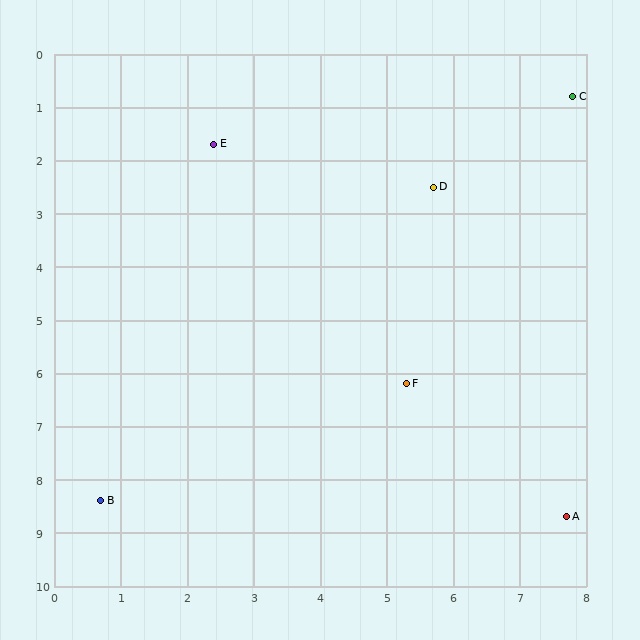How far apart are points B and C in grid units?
Points B and C are about 10.4 grid units apart.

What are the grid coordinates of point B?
Point B is at approximately (0.7, 8.4).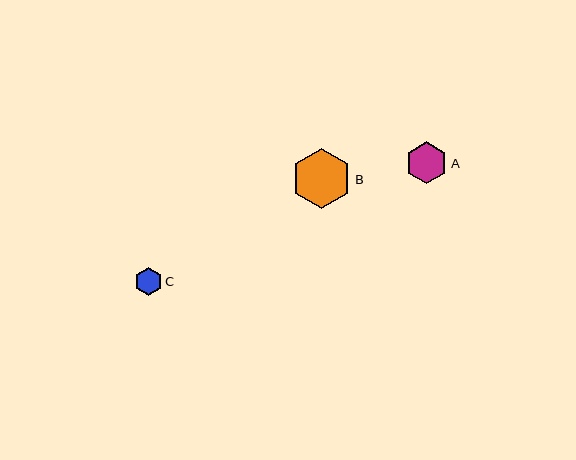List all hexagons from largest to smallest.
From largest to smallest: B, A, C.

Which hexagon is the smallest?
Hexagon C is the smallest with a size of approximately 28 pixels.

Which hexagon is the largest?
Hexagon B is the largest with a size of approximately 60 pixels.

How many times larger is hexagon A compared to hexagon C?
Hexagon A is approximately 1.5 times the size of hexagon C.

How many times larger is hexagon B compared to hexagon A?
Hexagon B is approximately 1.4 times the size of hexagon A.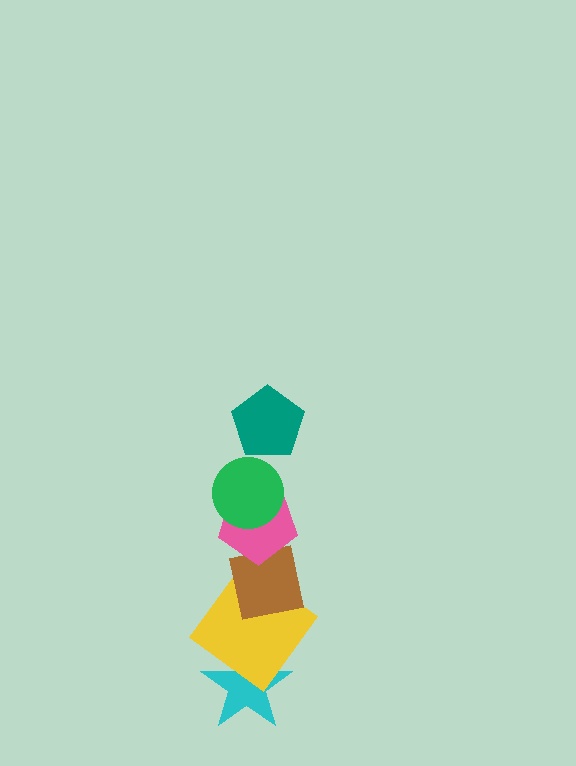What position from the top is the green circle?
The green circle is 2nd from the top.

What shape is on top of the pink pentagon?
The green circle is on top of the pink pentagon.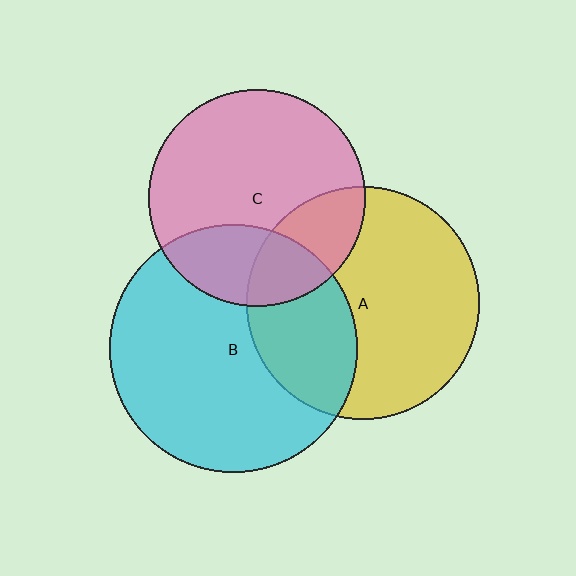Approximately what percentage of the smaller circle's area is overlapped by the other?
Approximately 35%.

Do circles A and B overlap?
Yes.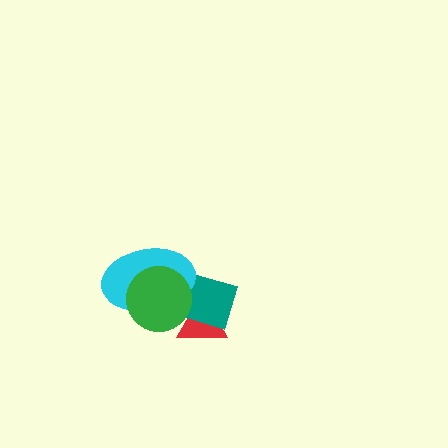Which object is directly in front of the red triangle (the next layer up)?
The teal diamond is directly in front of the red triangle.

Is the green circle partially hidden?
No, no other shape covers it.